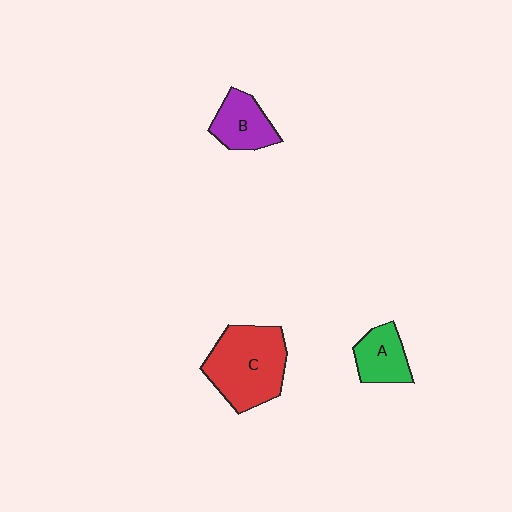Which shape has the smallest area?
Shape A (green).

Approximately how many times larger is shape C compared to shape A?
Approximately 2.1 times.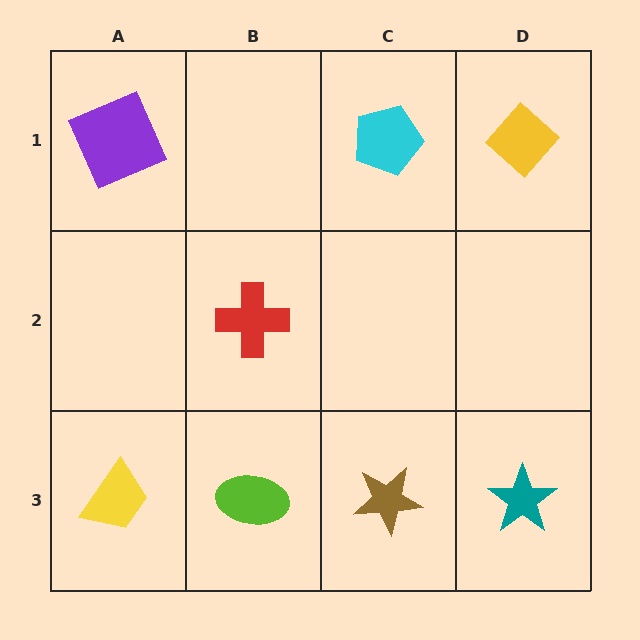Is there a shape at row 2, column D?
No, that cell is empty.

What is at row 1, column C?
A cyan pentagon.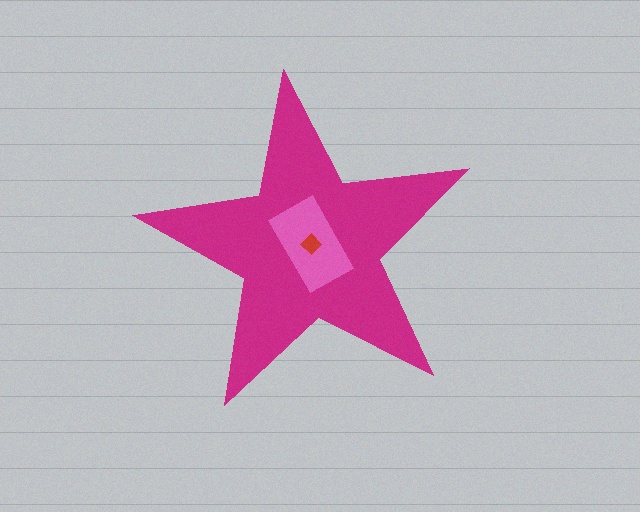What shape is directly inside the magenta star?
The pink rectangle.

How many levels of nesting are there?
3.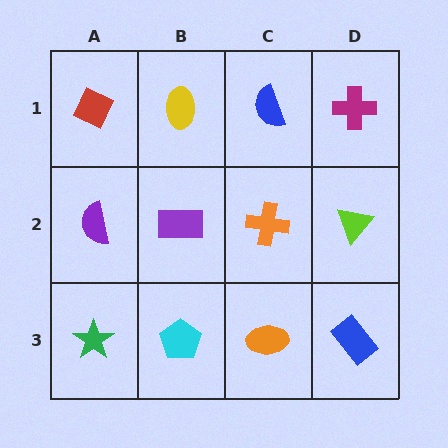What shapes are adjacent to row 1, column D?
A lime triangle (row 2, column D), a blue semicircle (row 1, column C).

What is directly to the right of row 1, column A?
A yellow ellipse.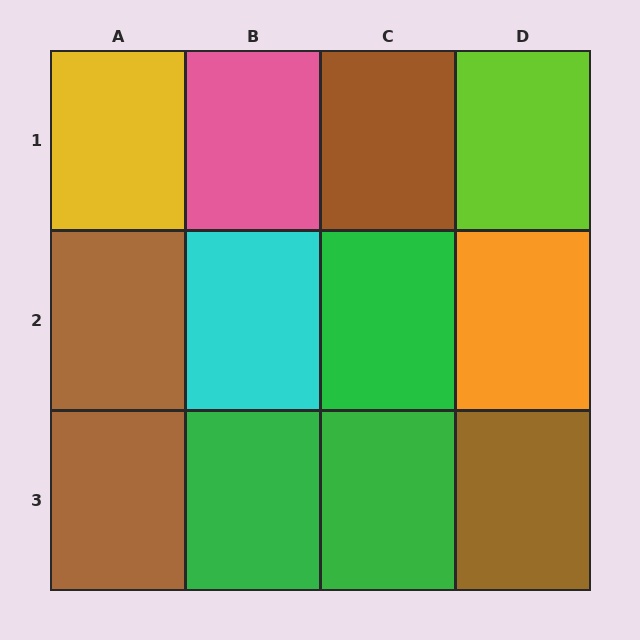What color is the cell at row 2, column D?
Orange.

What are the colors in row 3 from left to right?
Brown, green, green, brown.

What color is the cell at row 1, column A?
Yellow.